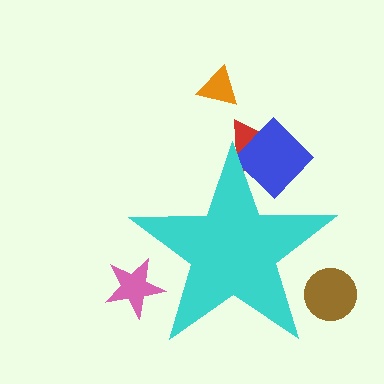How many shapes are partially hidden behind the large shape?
4 shapes are partially hidden.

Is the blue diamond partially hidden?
Yes, the blue diamond is partially hidden behind the cyan star.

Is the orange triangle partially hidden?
No, the orange triangle is fully visible.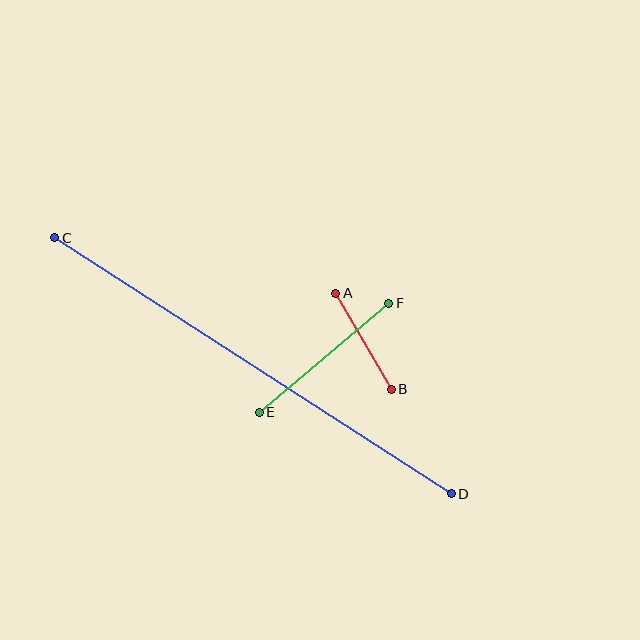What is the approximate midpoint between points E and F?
The midpoint is at approximately (324, 358) pixels.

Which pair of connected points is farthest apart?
Points C and D are farthest apart.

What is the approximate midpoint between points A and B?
The midpoint is at approximately (363, 341) pixels.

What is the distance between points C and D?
The distance is approximately 472 pixels.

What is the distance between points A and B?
The distance is approximately 111 pixels.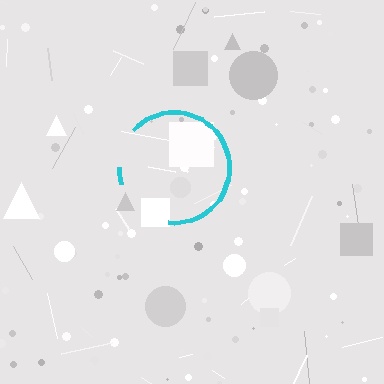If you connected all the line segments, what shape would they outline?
They would outline a circle.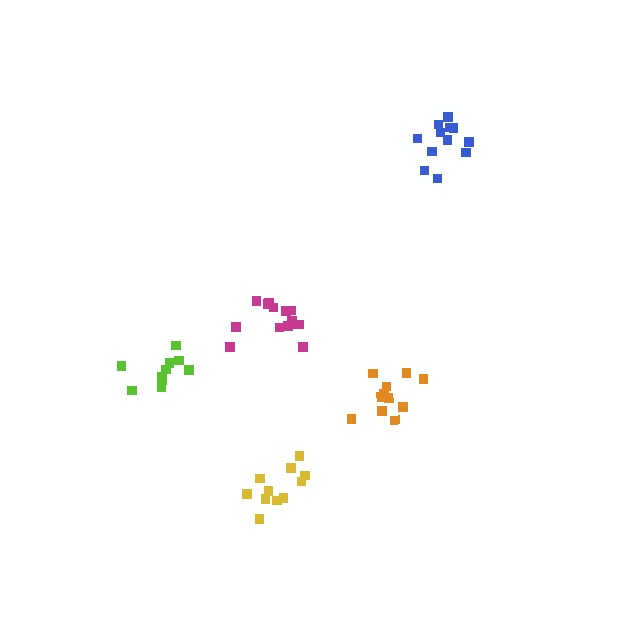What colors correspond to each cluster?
The clusters are colored: magenta, lime, yellow, orange, blue.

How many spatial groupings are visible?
There are 5 spatial groupings.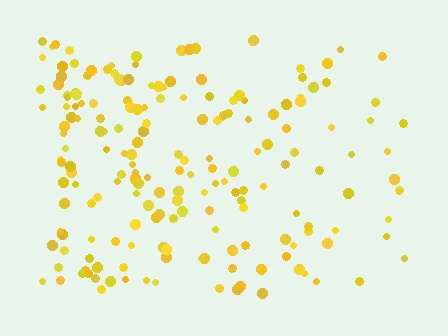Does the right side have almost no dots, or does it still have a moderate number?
Still a moderate number, just noticeably fewer than the left.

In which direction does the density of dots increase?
From right to left, with the left side densest.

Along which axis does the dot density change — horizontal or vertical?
Horizontal.